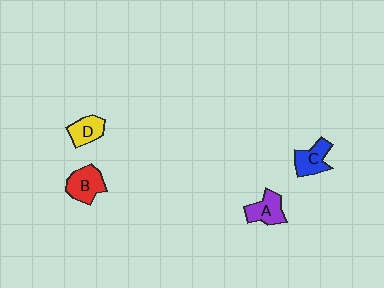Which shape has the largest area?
Shape B (red).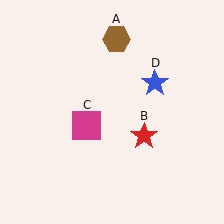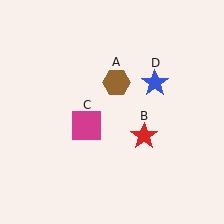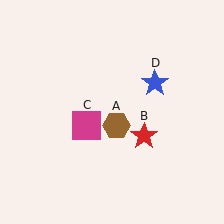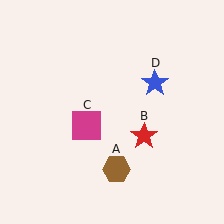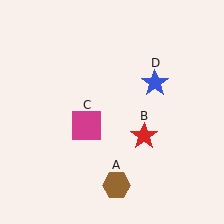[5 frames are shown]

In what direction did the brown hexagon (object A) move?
The brown hexagon (object A) moved down.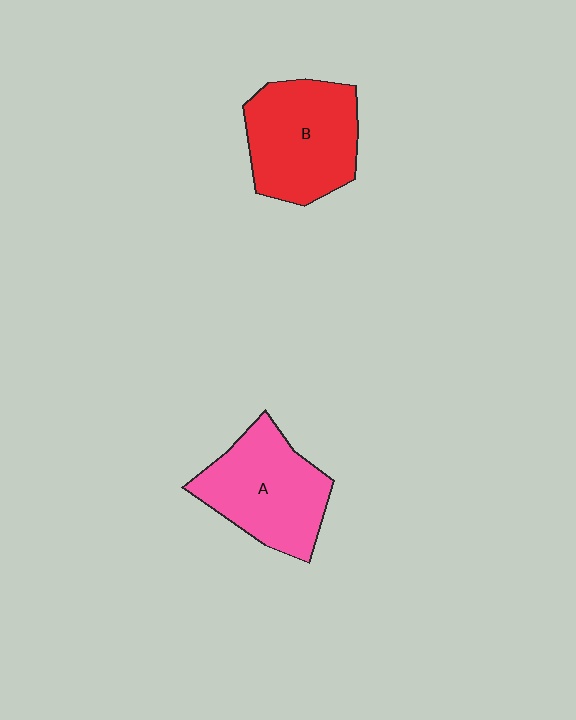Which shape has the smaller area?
Shape A (pink).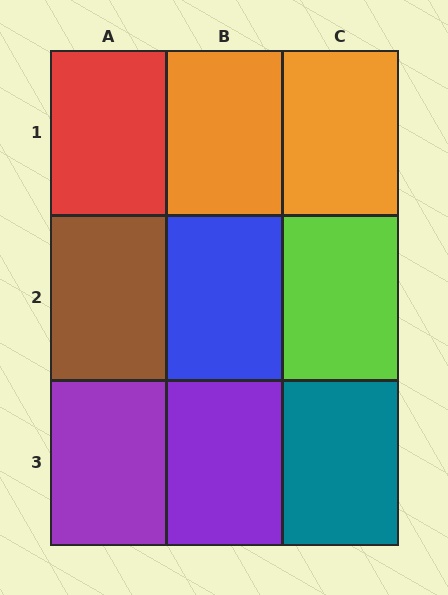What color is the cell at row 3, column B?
Purple.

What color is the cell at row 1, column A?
Red.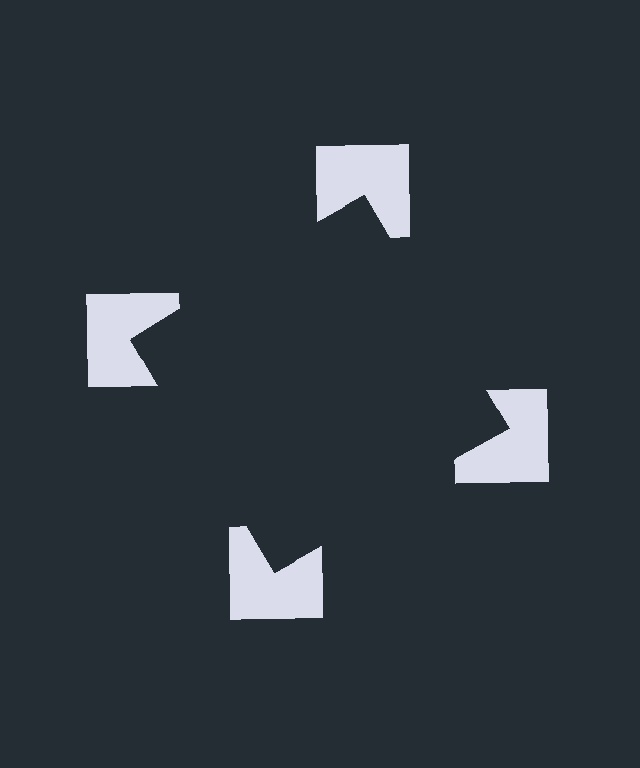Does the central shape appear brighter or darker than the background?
It typically appears slightly darker than the background, even though no actual brightness change is drawn.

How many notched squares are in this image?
There are 4 — one at each vertex of the illusory square.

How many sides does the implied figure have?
4 sides.